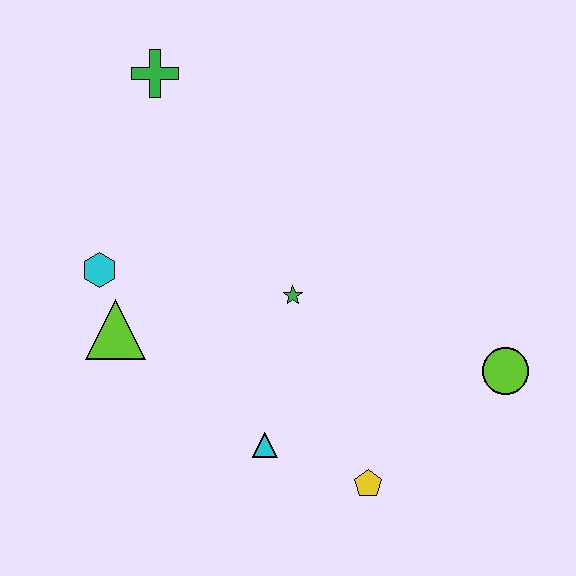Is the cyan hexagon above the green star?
Yes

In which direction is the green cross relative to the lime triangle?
The green cross is above the lime triangle.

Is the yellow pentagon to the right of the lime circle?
No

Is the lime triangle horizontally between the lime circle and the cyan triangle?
No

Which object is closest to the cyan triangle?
The yellow pentagon is closest to the cyan triangle.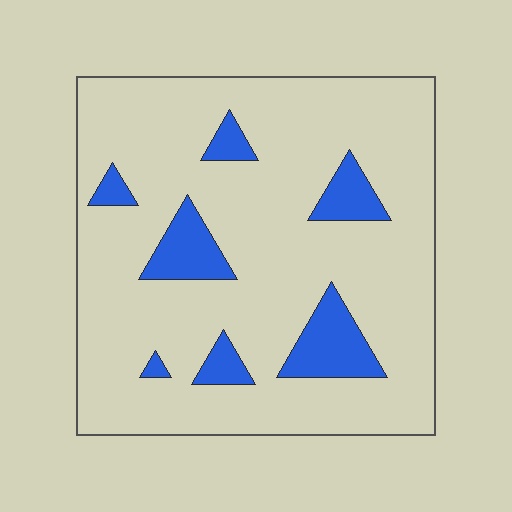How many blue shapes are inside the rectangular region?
7.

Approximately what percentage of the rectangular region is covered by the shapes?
Approximately 15%.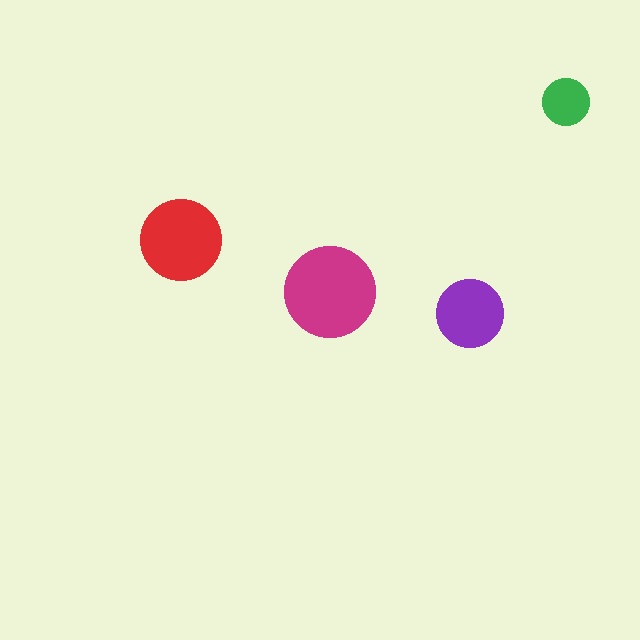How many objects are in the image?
There are 4 objects in the image.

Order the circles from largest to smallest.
the magenta one, the red one, the purple one, the green one.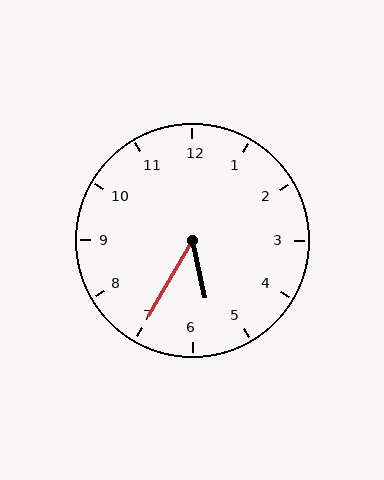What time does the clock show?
5:35.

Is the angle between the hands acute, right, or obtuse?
It is acute.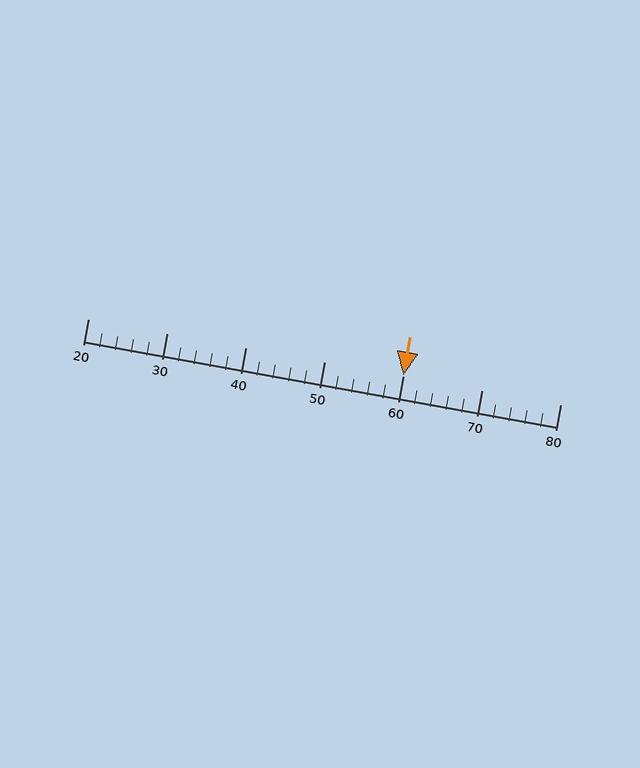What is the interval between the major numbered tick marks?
The major tick marks are spaced 10 units apart.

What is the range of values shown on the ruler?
The ruler shows values from 20 to 80.